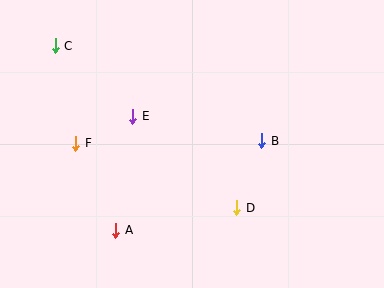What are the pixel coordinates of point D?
Point D is at (237, 208).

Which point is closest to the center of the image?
Point E at (133, 116) is closest to the center.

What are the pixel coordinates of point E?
Point E is at (133, 116).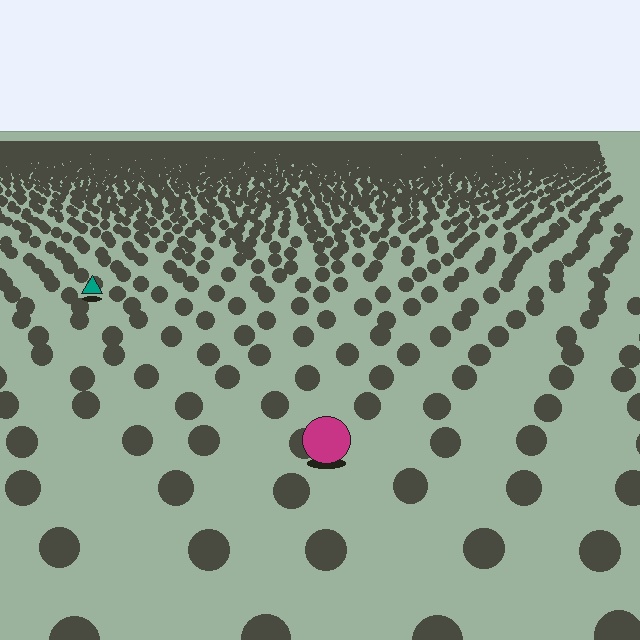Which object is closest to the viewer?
The magenta circle is closest. The texture marks near it are larger and more spread out.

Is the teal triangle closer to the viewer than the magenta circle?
No. The magenta circle is closer — you can tell from the texture gradient: the ground texture is coarser near it.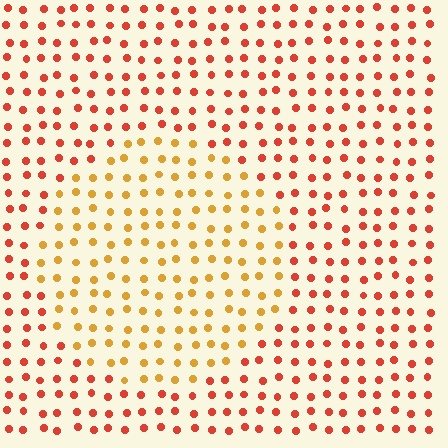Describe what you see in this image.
The image is filled with small red elements in a uniform arrangement. A circle-shaped region is visible where the elements are tinted to a slightly different hue, forming a subtle color boundary.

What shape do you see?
I see a circle.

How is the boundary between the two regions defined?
The boundary is defined purely by a slight shift in hue (about 35 degrees). Spacing, size, and orientation are identical on both sides.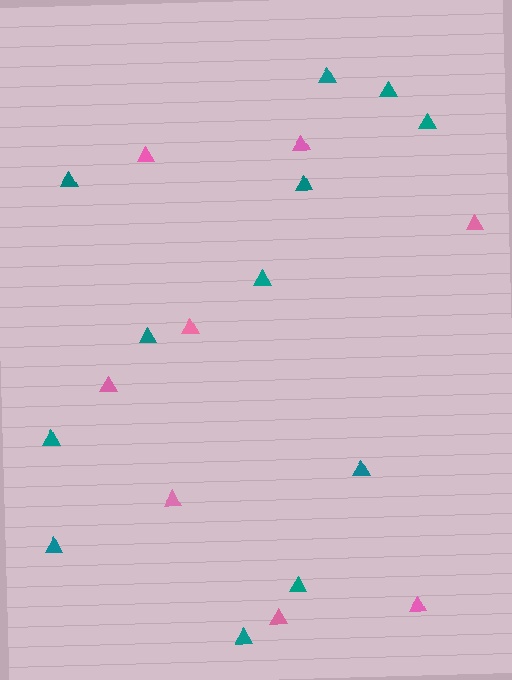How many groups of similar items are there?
There are 2 groups: one group of teal triangles (12) and one group of pink triangles (8).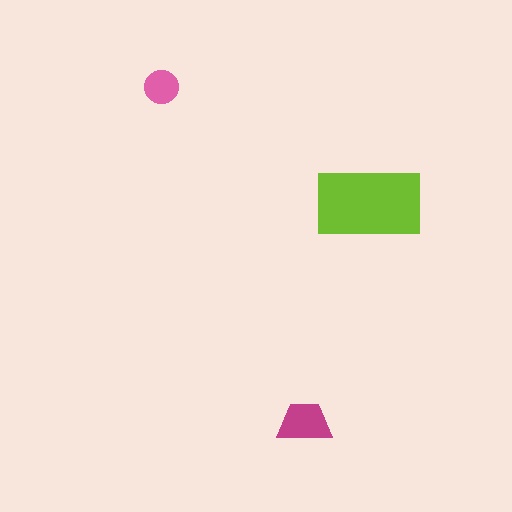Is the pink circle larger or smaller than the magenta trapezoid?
Smaller.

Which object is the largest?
The lime rectangle.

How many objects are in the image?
There are 3 objects in the image.